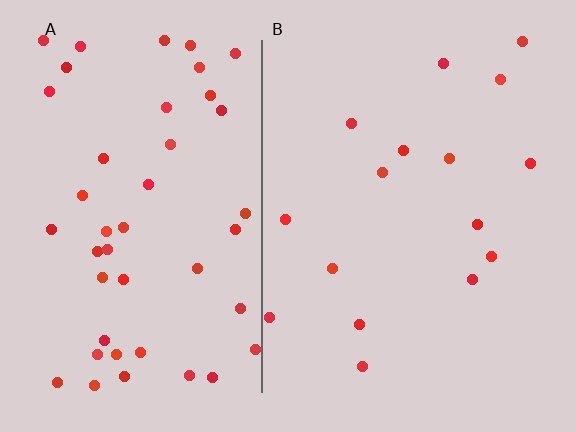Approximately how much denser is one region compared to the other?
Approximately 2.8× — region A over region B.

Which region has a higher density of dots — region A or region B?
A (the left).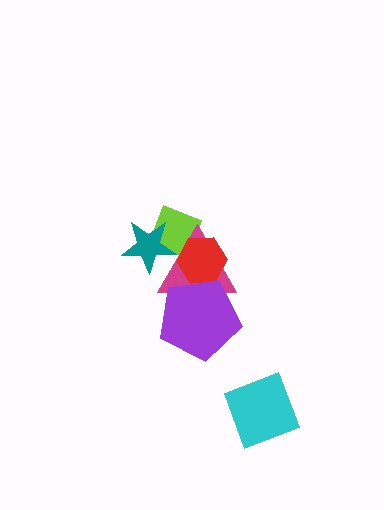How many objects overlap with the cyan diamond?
0 objects overlap with the cyan diamond.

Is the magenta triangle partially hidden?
Yes, it is partially covered by another shape.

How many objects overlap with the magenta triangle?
4 objects overlap with the magenta triangle.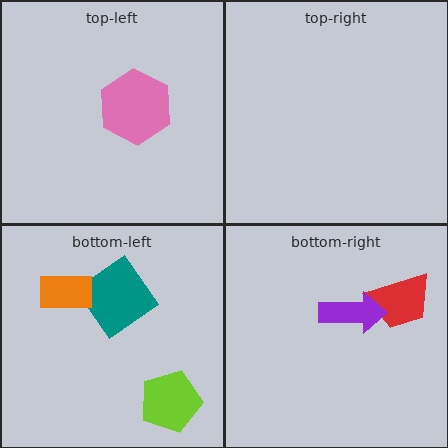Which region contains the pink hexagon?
The top-left region.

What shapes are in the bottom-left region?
The teal diamond, the orange rectangle, the lime pentagon.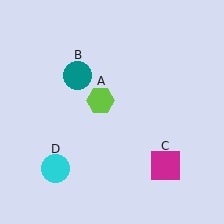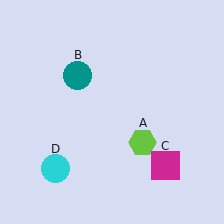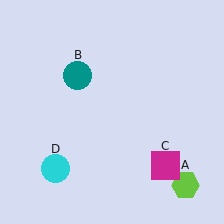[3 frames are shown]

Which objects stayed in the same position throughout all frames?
Teal circle (object B) and magenta square (object C) and cyan circle (object D) remained stationary.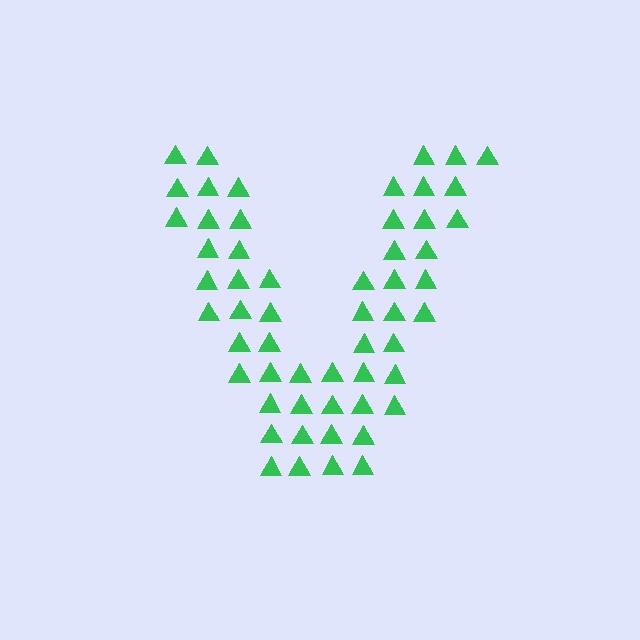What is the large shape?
The large shape is the letter V.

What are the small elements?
The small elements are triangles.